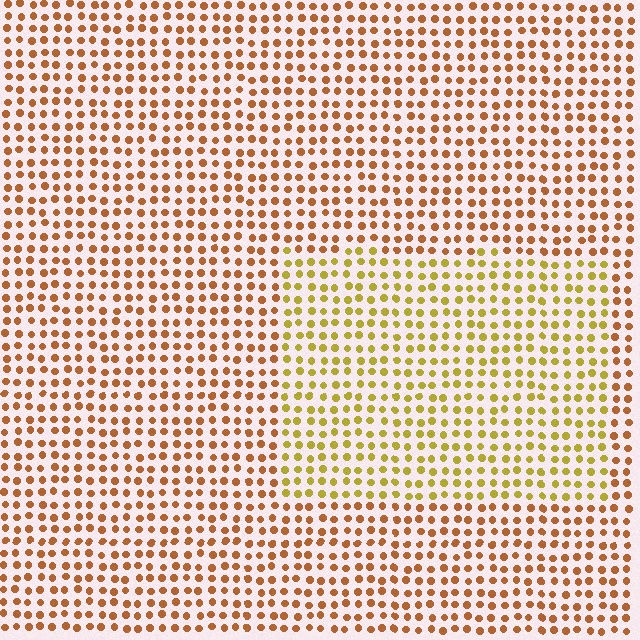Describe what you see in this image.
The image is filled with small brown elements in a uniform arrangement. A rectangle-shaped region is visible where the elements are tinted to a slightly different hue, forming a subtle color boundary.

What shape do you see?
I see a rectangle.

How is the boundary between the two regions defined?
The boundary is defined purely by a slight shift in hue (about 34 degrees). Spacing, size, and orientation are identical on both sides.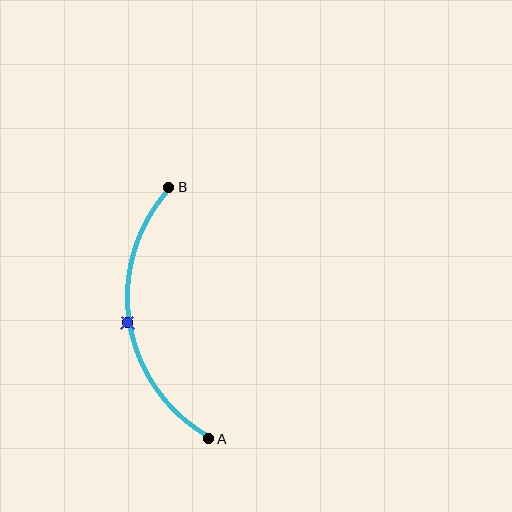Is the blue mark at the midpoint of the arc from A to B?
Yes. The blue mark lies on the arc at equal arc-length from both A and B — it is the arc midpoint.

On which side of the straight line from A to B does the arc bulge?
The arc bulges to the left of the straight line connecting A and B.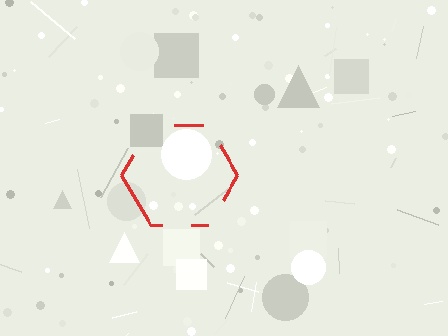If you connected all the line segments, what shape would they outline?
They would outline a hexagon.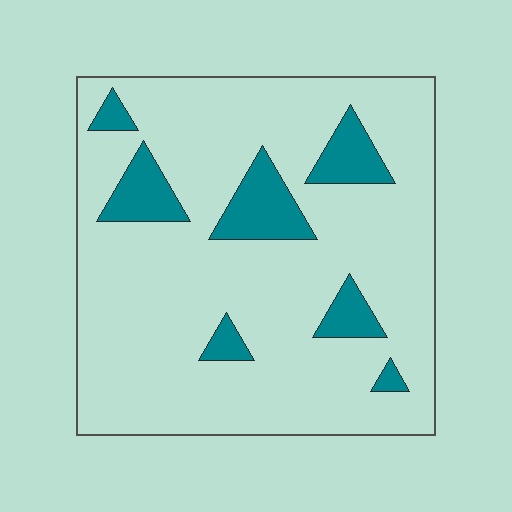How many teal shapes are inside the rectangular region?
7.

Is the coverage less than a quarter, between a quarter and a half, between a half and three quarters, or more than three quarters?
Less than a quarter.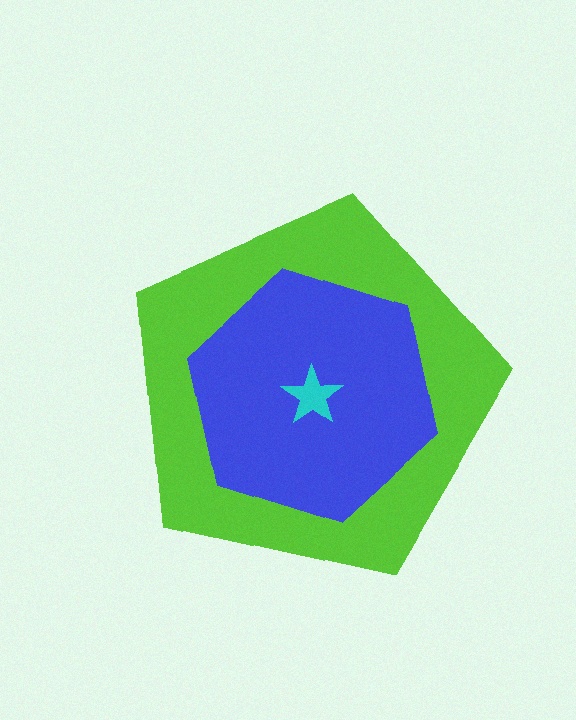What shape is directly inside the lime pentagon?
The blue hexagon.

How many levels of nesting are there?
3.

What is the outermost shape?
The lime pentagon.